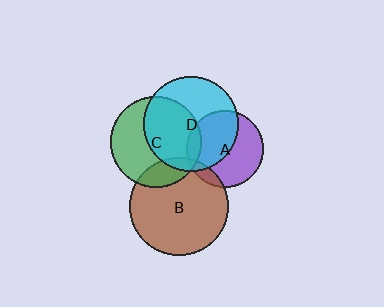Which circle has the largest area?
Circle B (brown).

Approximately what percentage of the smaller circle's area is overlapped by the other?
Approximately 50%.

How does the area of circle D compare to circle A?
Approximately 1.5 times.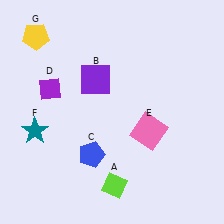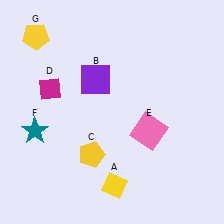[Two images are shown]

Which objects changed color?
A changed from lime to yellow. C changed from blue to yellow. D changed from purple to magenta.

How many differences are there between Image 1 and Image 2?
There are 3 differences between the two images.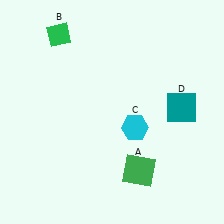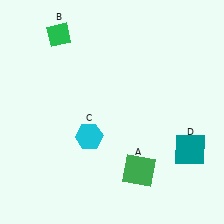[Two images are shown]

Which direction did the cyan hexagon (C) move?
The cyan hexagon (C) moved left.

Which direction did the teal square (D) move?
The teal square (D) moved down.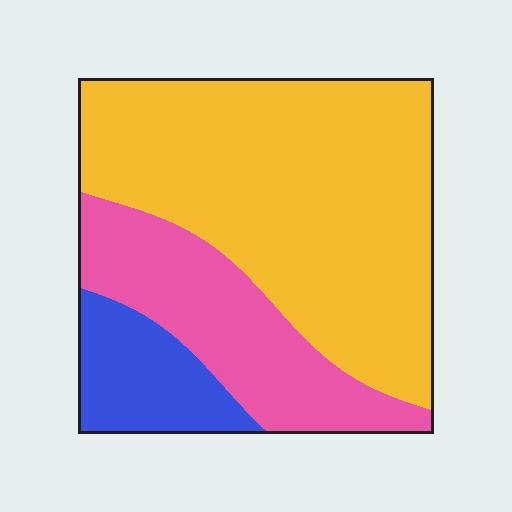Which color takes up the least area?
Blue, at roughly 15%.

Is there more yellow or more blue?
Yellow.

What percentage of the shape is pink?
Pink covers around 25% of the shape.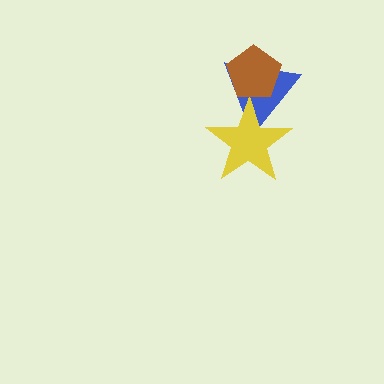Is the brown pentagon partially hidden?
No, no other shape covers it.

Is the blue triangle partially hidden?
Yes, it is partially covered by another shape.